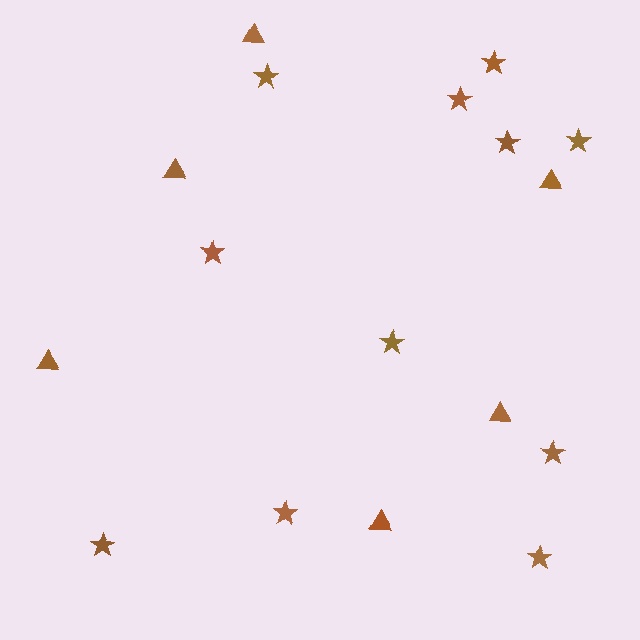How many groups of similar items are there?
There are 2 groups: one group of triangles (6) and one group of stars (11).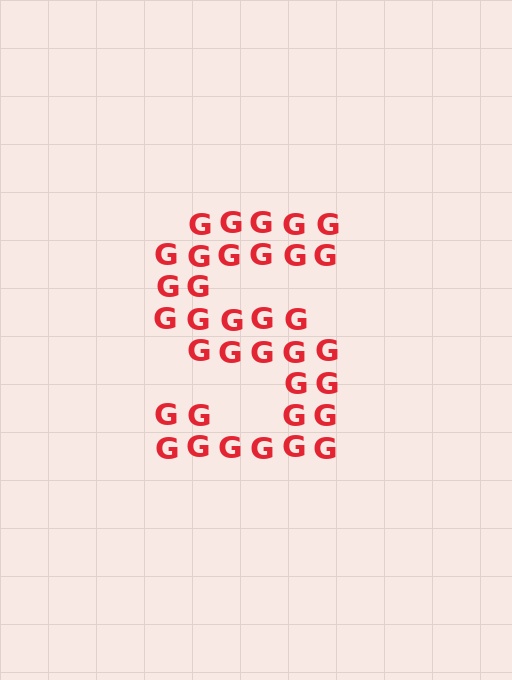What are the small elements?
The small elements are letter G's.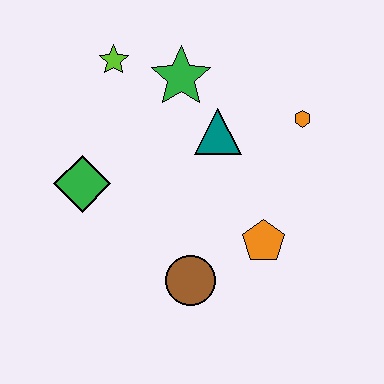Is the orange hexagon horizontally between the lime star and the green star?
No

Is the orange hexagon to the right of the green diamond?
Yes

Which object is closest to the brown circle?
The orange pentagon is closest to the brown circle.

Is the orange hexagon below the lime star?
Yes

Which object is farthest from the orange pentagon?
The lime star is farthest from the orange pentagon.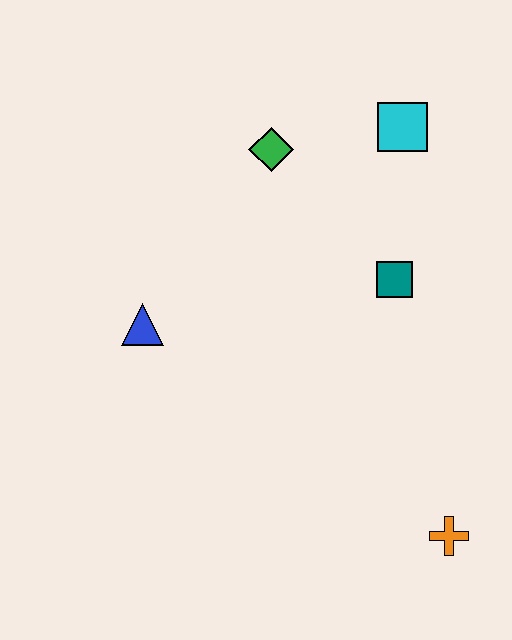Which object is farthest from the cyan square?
The orange cross is farthest from the cyan square.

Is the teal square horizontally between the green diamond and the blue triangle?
No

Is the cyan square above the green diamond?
Yes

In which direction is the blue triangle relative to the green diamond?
The blue triangle is below the green diamond.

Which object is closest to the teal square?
The cyan square is closest to the teal square.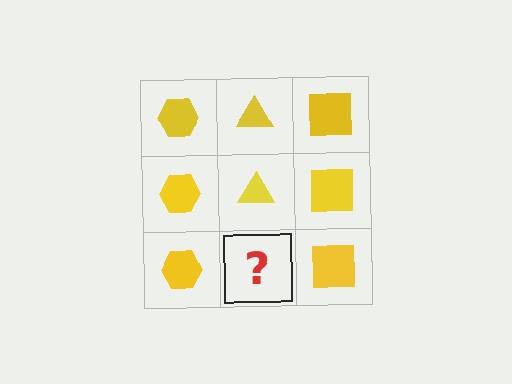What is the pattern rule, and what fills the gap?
The rule is that each column has a consistent shape. The gap should be filled with a yellow triangle.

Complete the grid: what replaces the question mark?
The question mark should be replaced with a yellow triangle.